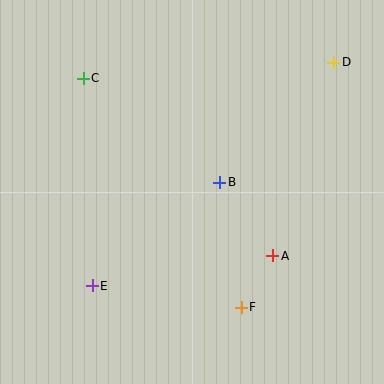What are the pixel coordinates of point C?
Point C is at (83, 78).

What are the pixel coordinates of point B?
Point B is at (220, 182).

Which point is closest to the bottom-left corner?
Point E is closest to the bottom-left corner.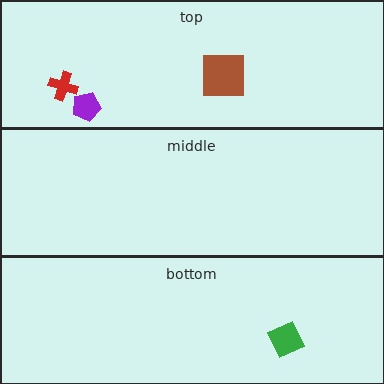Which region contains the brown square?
The top region.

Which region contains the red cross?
The top region.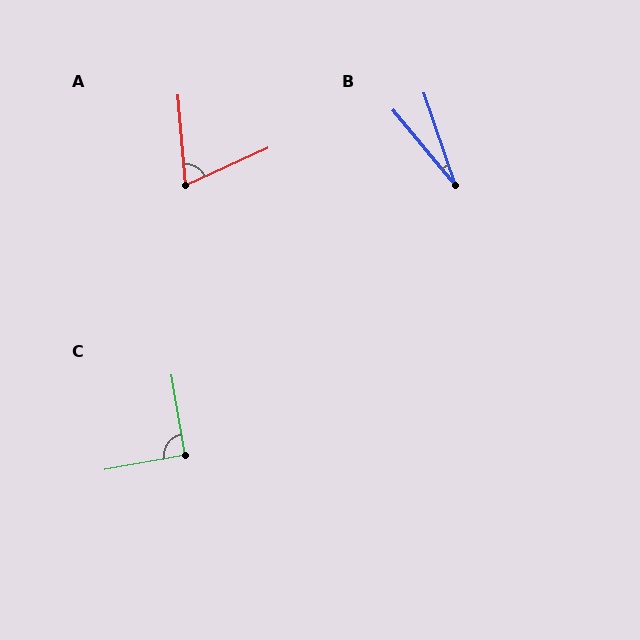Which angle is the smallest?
B, at approximately 21 degrees.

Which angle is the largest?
C, at approximately 91 degrees.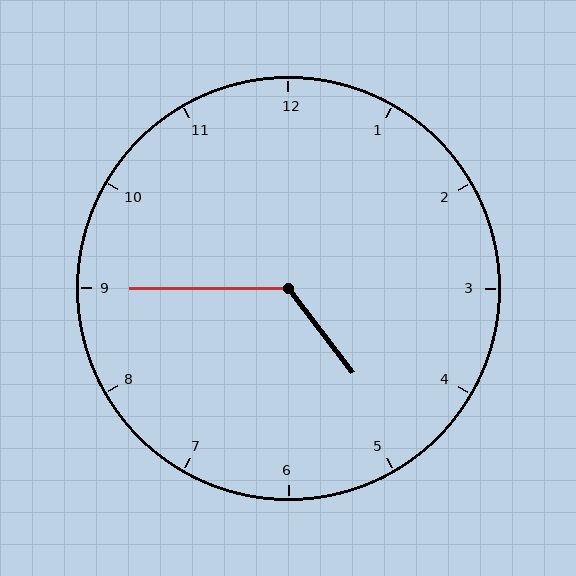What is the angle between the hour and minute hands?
Approximately 128 degrees.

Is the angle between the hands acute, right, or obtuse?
It is obtuse.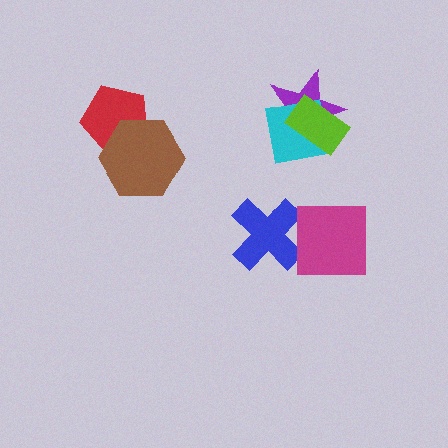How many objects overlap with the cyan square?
2 objects overlap with the cyan square.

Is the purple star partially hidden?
Yes, it is partially covered by another shape.